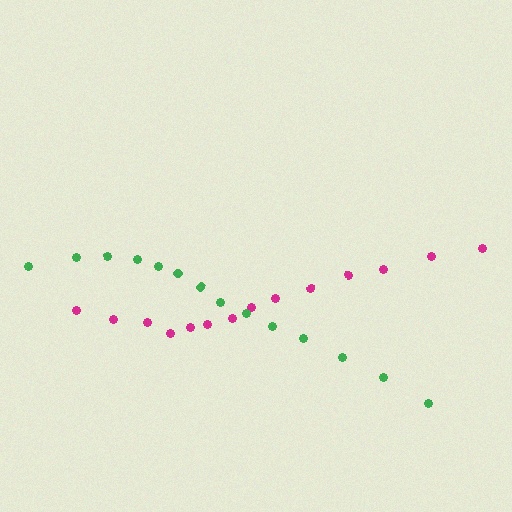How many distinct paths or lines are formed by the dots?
There are 2 distinct paths.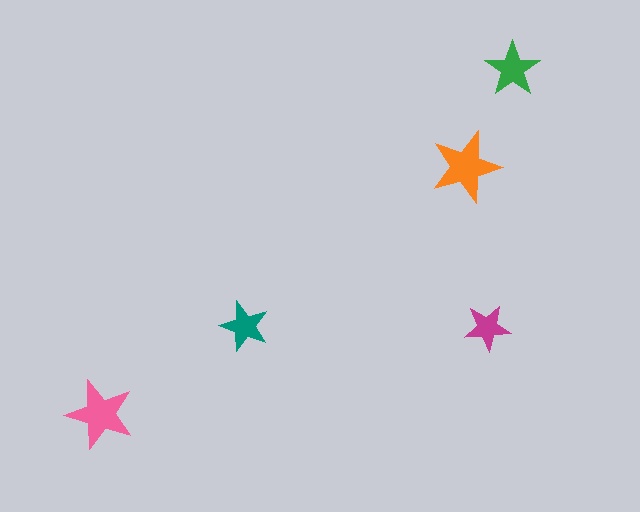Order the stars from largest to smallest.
the orange one, the pink one, the green one, the teal one, the magenta one.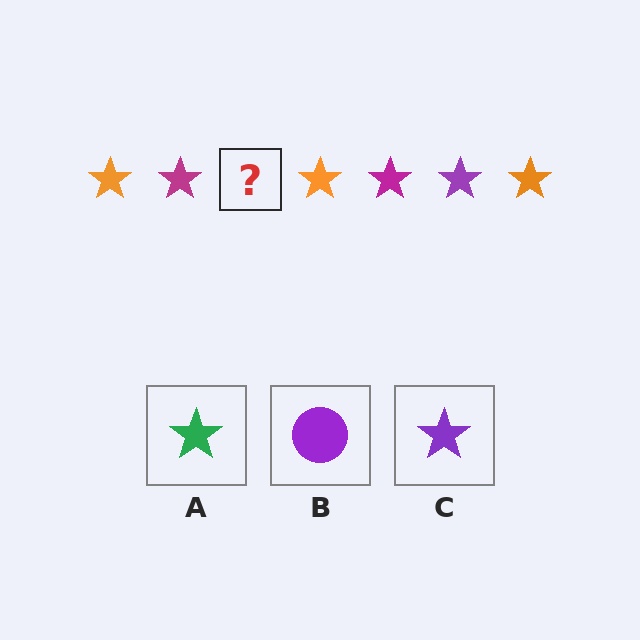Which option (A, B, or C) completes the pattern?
C.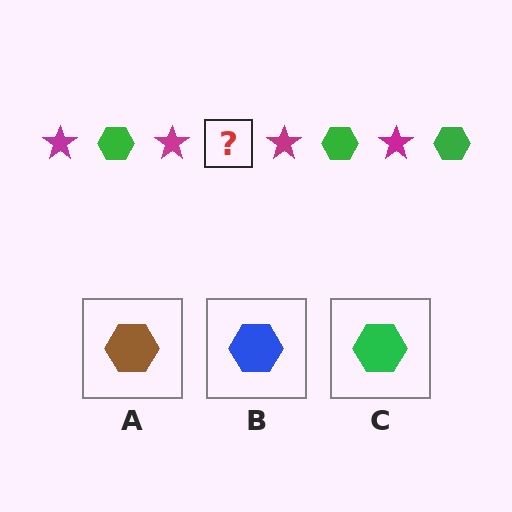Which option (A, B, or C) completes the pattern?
C.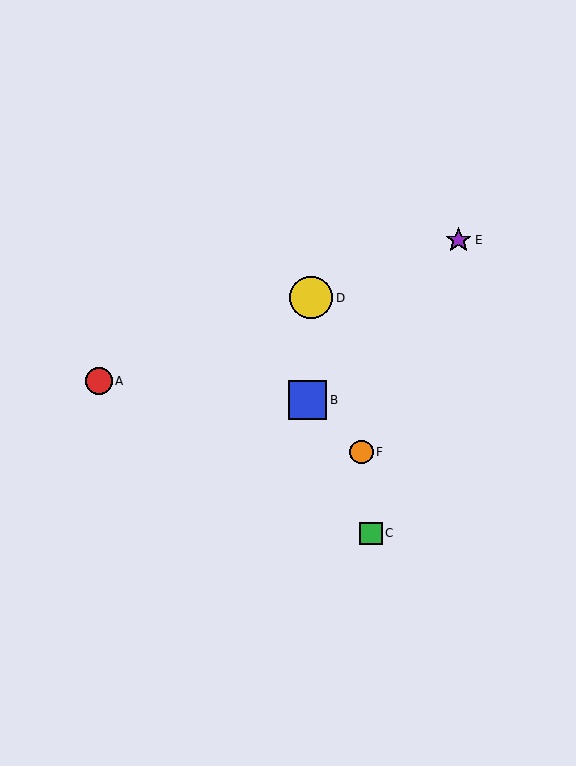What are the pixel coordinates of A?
Object A is at (99, 381).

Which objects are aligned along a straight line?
Objects A, D, E are aligned along a straight line.